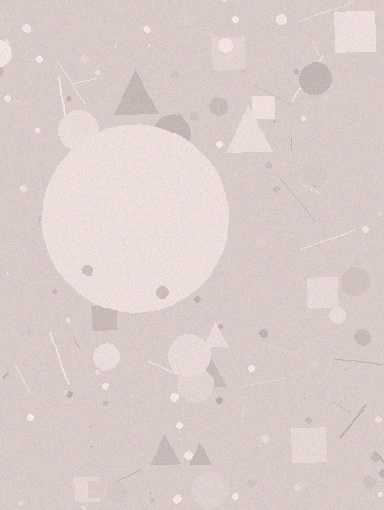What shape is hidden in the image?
A circle is hidden in the image.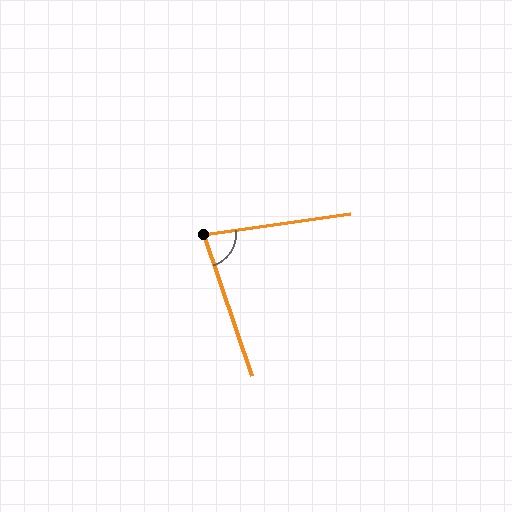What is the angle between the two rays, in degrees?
Approximately 79 degrees.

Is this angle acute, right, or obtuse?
It is acute.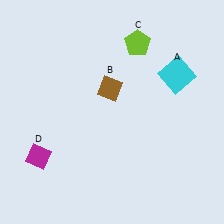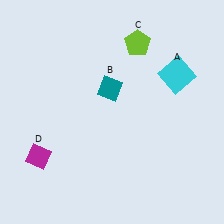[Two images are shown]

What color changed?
The diamond (B) changed from brown in Image 1 to teal in Image 2.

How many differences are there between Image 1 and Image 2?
There is 1 difference between the two images.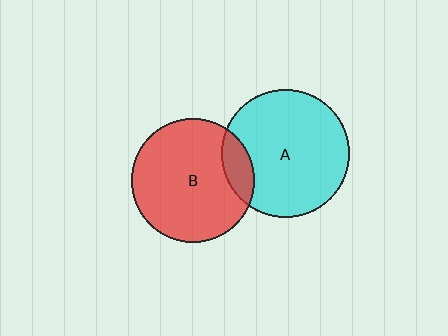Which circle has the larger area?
Circle A (cyan).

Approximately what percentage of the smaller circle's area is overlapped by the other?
Approximately 15%.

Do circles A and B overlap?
Yes.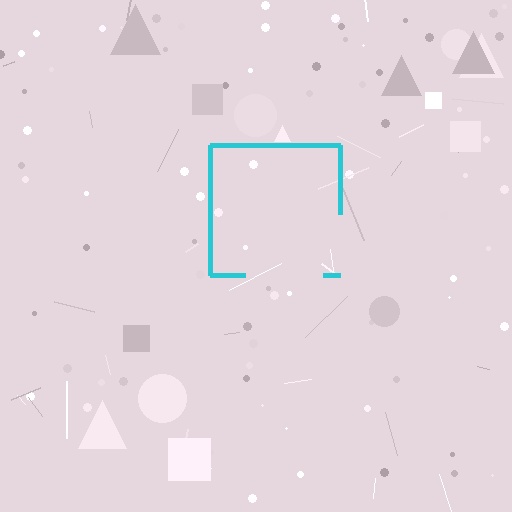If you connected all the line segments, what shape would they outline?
They would outline a square.